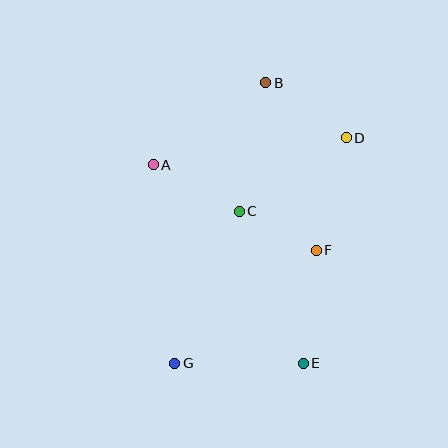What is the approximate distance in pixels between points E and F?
The distance between E and F is approximately 114 pixels.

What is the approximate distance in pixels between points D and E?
The distance between D and E is approximately 230 pixels.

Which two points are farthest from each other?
Points B and G are farthest from each other.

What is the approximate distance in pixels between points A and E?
The distance between A and E is approximately 249 pixels.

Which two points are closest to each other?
Points C and F are closest to each other.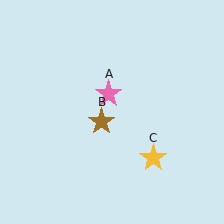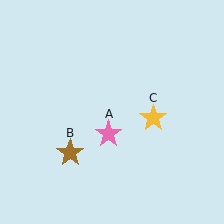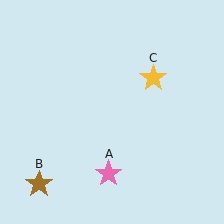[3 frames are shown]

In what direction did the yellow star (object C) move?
The yellow star (object C) moved up.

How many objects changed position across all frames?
3 objects changed position: pink star (object A), brown star (object B), yellow star (object C).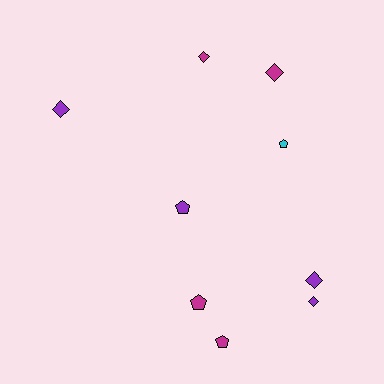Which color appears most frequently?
Magenta, with 4 objects.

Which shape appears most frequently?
Diamond, with 5 objects.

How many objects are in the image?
There are 9 objects.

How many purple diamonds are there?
There are 3 purple diamonds.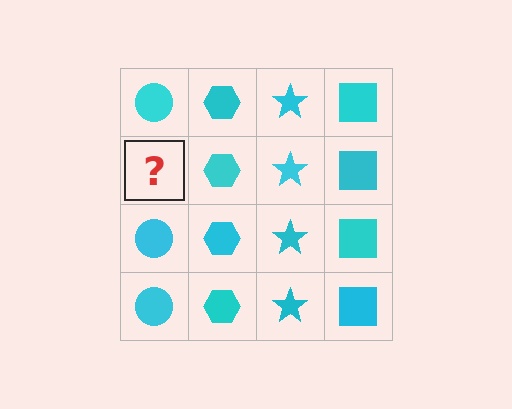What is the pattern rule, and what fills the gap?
The rule is that each column has a consistent shape. The gap should be filled with a cyan circle.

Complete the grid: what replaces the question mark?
The question mark should be replaced with a cyan circle.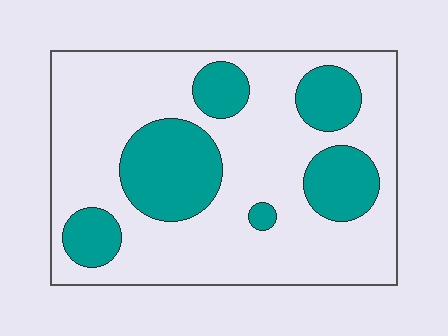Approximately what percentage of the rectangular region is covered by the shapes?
Approximately 30%.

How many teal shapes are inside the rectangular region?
6.